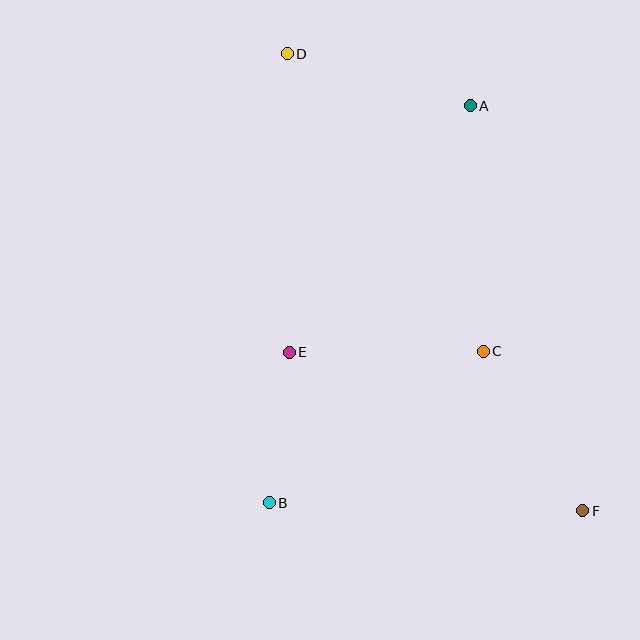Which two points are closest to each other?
Points B and E are closest to each other.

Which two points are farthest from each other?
Points D and F are farthest from each other.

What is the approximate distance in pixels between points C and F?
The distance between C and F is approximately 188 pixels.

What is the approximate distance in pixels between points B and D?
The distance between B and D is approximately 450 pixels.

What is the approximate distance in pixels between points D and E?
The distance between D and E is approximately 299 pixels.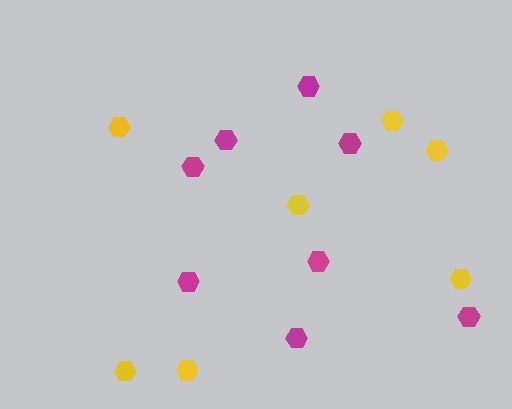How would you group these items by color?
There are 2 groups: one group of magenta hexagons (8) and one group of yellow hexagons (7).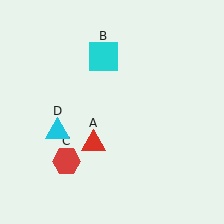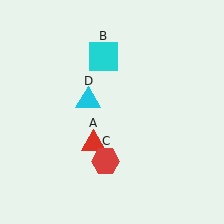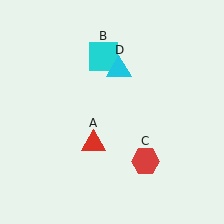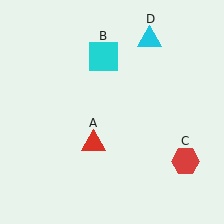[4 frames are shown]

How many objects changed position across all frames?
2 objects changed position: red hexagon (object C), cyan triangle (object D).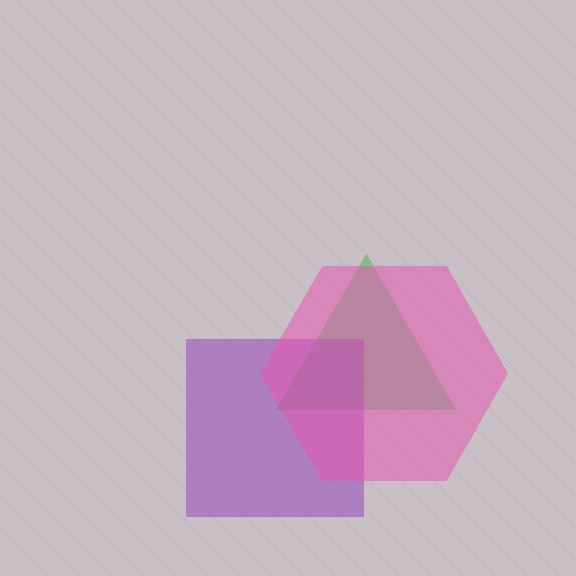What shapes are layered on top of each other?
The layered shapes are: a green triangle, a purple square, a pink hexagon.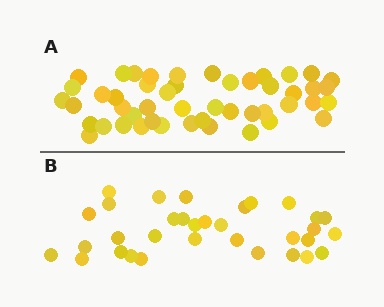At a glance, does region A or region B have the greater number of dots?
Region A (the top region) has more dots.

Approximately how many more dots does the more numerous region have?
Region A has approximately 15 more dots than region B.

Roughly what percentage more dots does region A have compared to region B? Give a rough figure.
About 45% more.